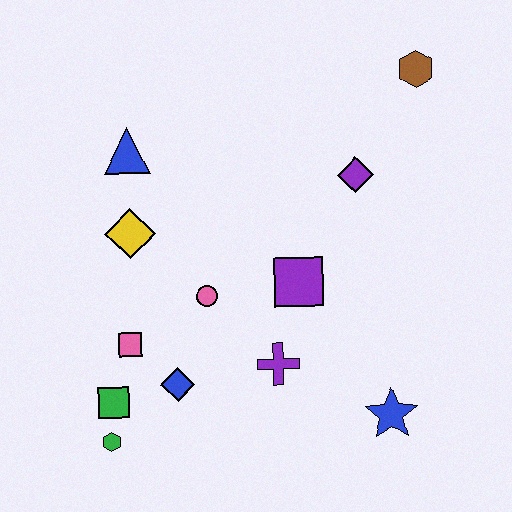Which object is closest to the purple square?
The purple cross is closest to the purple square.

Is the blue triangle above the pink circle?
Yes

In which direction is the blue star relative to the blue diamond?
The blue star is to the right of the blue diamond.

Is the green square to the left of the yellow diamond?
Yes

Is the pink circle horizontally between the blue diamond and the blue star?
Yes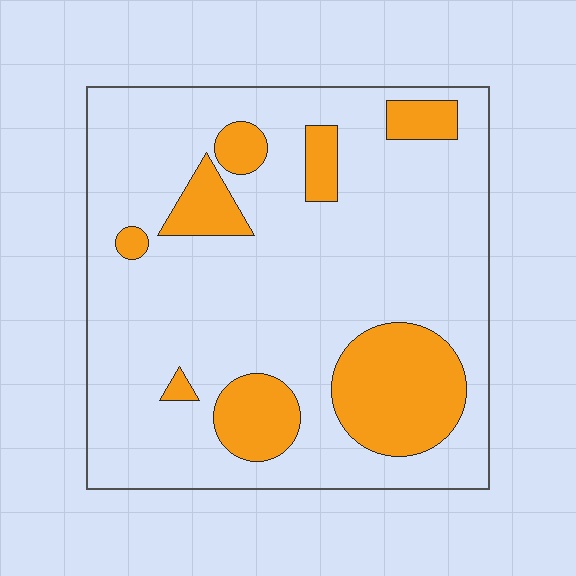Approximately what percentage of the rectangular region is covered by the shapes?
Approximately 20%.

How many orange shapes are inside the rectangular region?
8.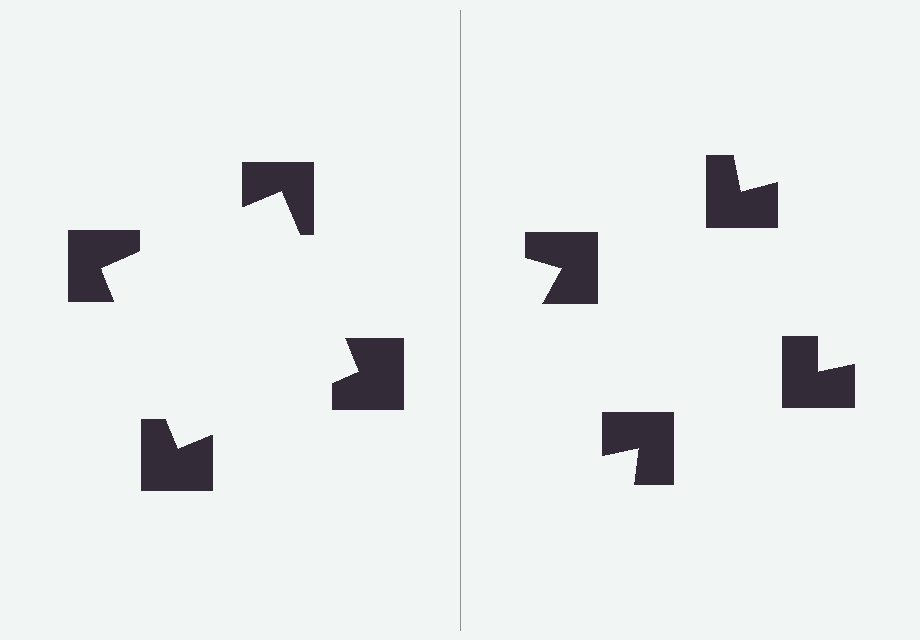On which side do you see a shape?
An illusory square appears on the left side. On the right side the wedge cuts are rotated, so no coherent shape forms.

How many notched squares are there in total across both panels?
8 — 4 on each side.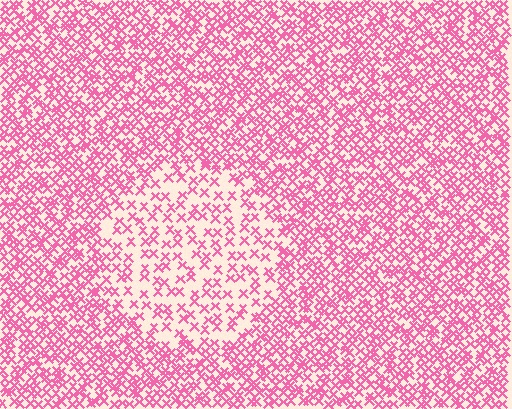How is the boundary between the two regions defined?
The boundary is defined by a change in element density (approximately 2.2x ratio). All elements are the same color, size, and shape.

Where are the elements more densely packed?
The elements are more densely packed outside the circle boundary.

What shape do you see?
I see a circle.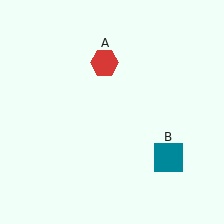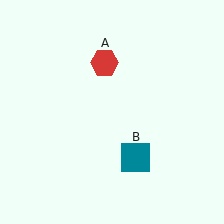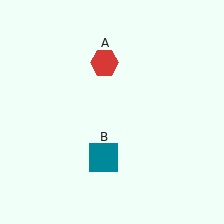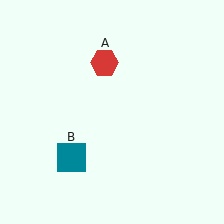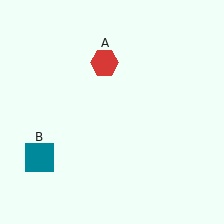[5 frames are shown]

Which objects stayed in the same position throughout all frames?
Red hexagon (object A) remained stationary.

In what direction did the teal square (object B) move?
The teal square (object B) moved left.